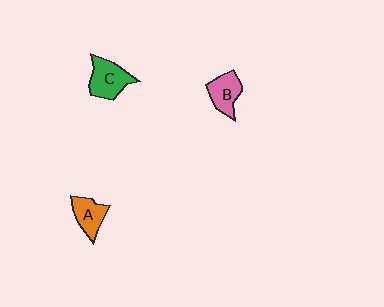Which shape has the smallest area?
Shape A (orange).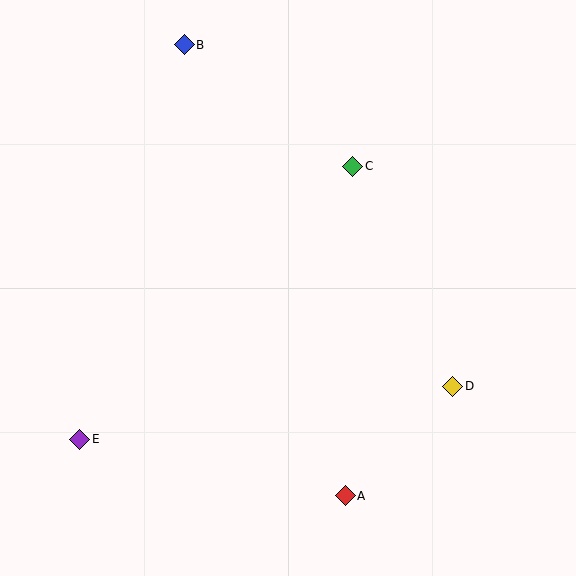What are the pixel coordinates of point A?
Point A is at (345, 496).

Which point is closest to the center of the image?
Point C at (353, 166) is closest to the center.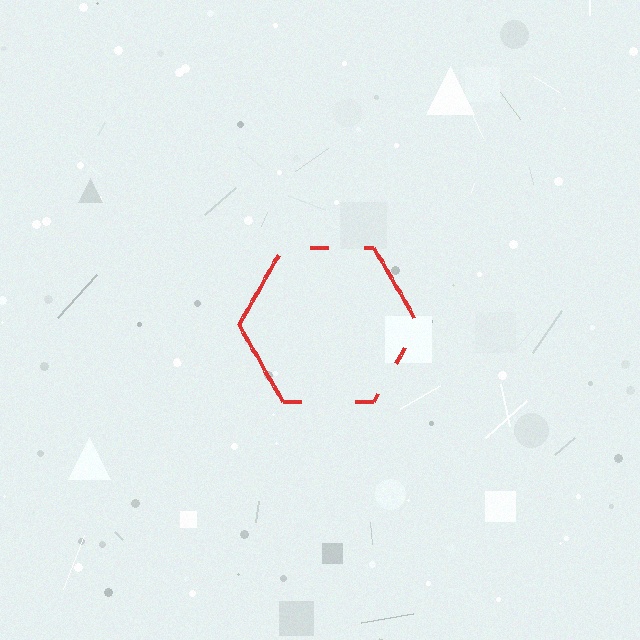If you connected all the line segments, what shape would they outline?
They would outline a hexagon.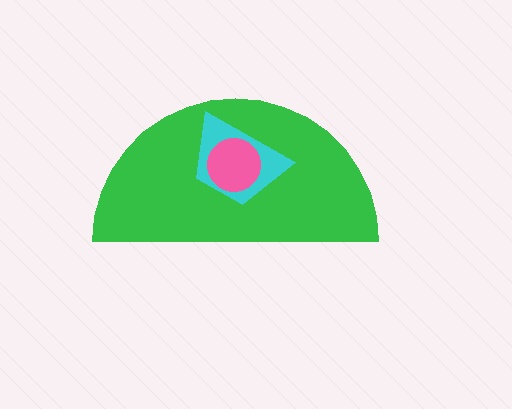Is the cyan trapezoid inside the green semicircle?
Yes.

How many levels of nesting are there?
3.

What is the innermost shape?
The pink circle.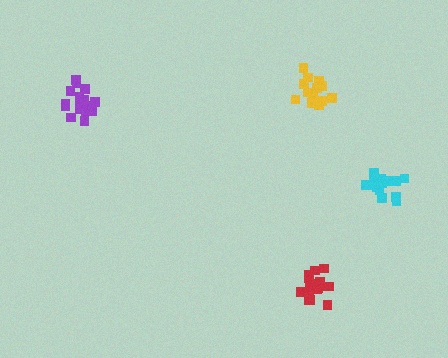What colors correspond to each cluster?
The clusters are colored: yellow, red, cyan, purple.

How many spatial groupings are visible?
There are 4 spatial groupings.